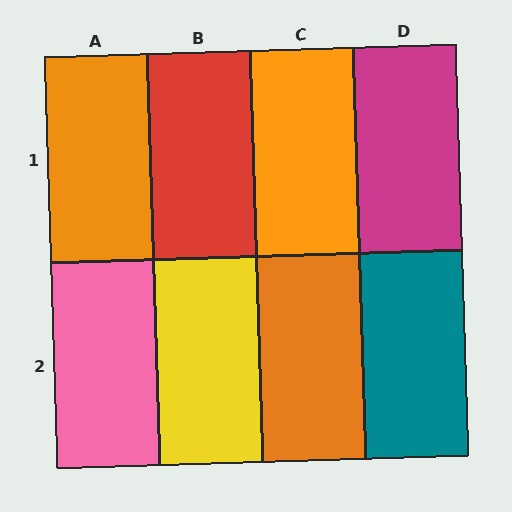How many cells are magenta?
1 cell is magenta.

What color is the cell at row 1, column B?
Red.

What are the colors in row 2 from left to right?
Pink, yellow, orange, teal.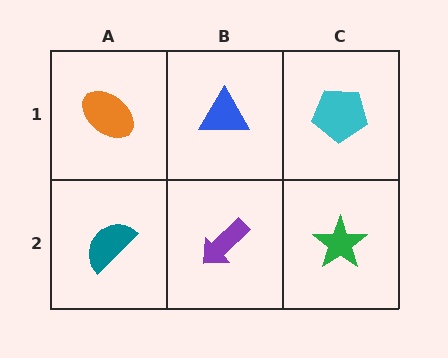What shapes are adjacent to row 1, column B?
A purple arrow (row 2, column B), an orange ellipse (row 1, column A), a cyan pentagon (row 1, column C).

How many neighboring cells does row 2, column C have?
2.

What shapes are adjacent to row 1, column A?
A teal semicircle (row 2, column A), a blue triangle (row 1, column B).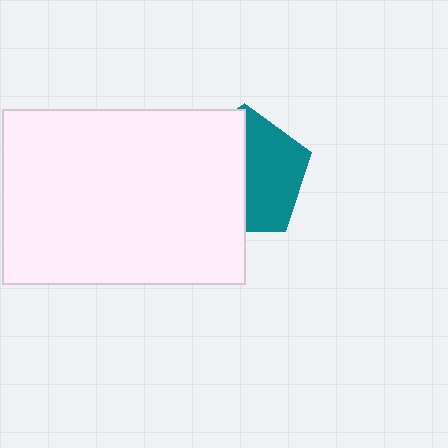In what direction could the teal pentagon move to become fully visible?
The teal pentagon could move right. That would shift it out from behind the white rectangle entirely.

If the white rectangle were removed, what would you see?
You would see the complete teal pentagon.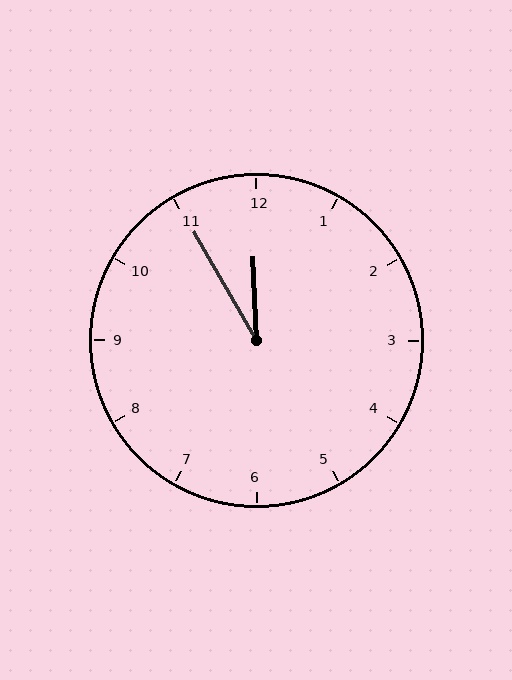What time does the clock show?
11:55.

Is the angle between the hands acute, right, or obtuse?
It is acute.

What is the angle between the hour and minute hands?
Approximately 28 degrees.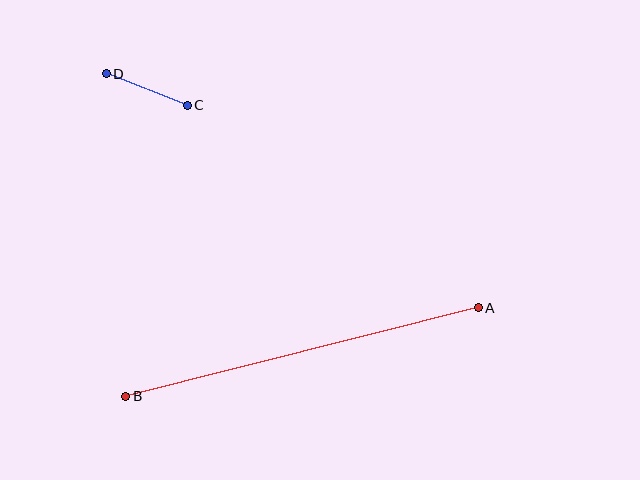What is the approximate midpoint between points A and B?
The midpoint is at approximately (302, 352) pixels.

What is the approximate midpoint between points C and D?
The midpoint is at approximately (147, 90) pixels.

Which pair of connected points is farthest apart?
Points A and B are farthest apart.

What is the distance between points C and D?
The distance is approximately 87 pixels.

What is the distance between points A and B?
The distance is approximately 364 pixels.